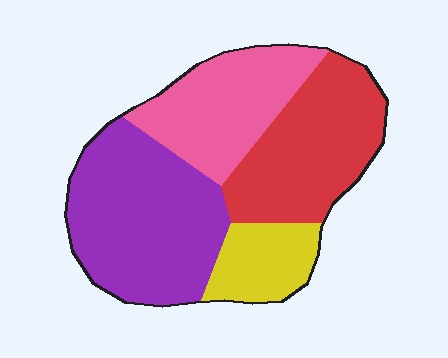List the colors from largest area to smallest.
From largest to smallest: purple, red, pink, yellow.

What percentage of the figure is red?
Red covers around 30% of the figure.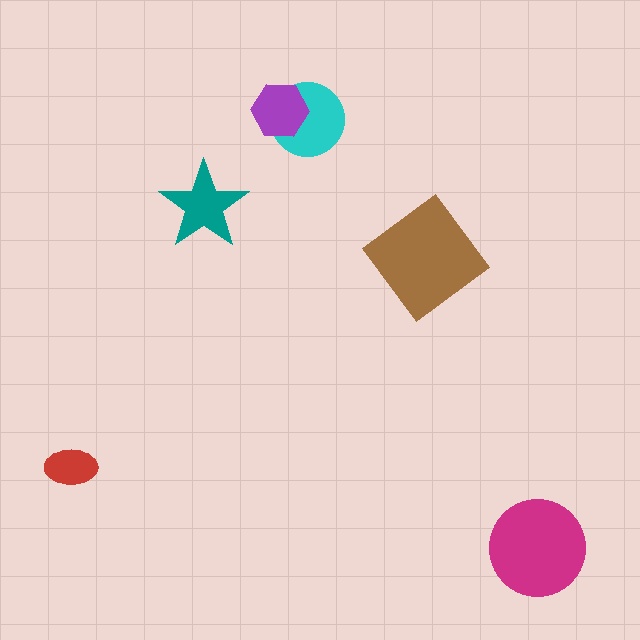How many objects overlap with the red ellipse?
0 objects overlap with the red ellipse.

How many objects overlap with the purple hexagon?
1 object overlaps with the purple hexagon.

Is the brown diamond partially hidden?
No, no other shape covers it.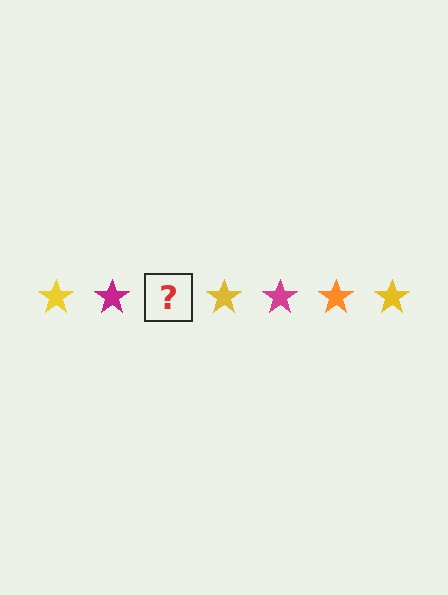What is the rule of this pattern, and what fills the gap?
The rule is that the pattern cycles through yellow, magenta, orange stars. The gap should be filled with an orange star.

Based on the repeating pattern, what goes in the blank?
The blank should be an orange star.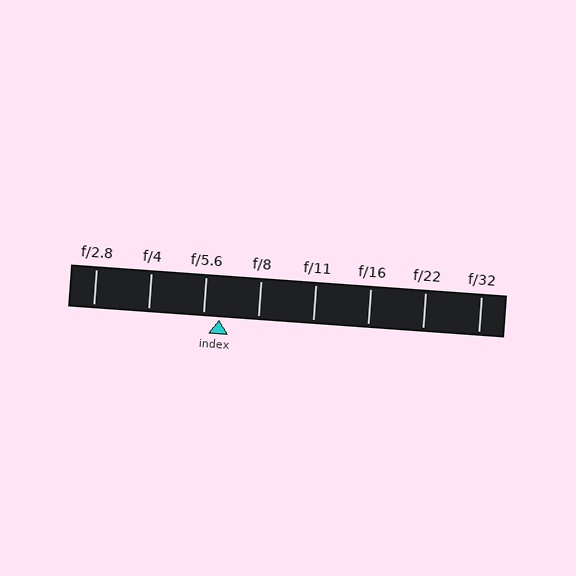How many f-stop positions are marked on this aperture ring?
There are 8 f-stop positions marked.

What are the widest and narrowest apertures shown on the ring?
The widest aperture shown is f/2.8 and the narrowest is f/32.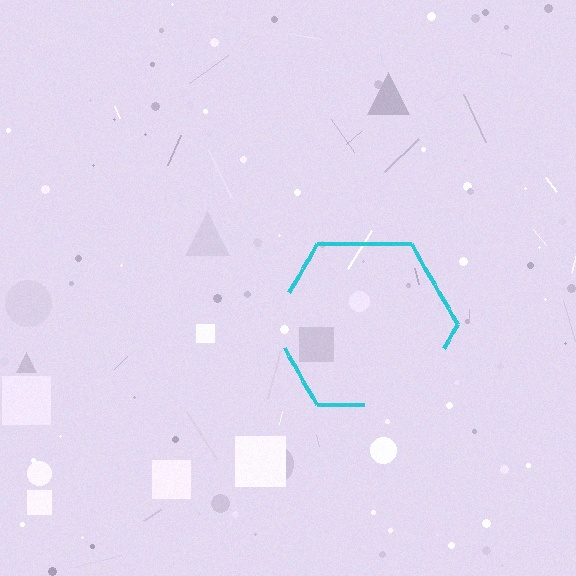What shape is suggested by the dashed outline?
The dashed outline suggests a hexagon.